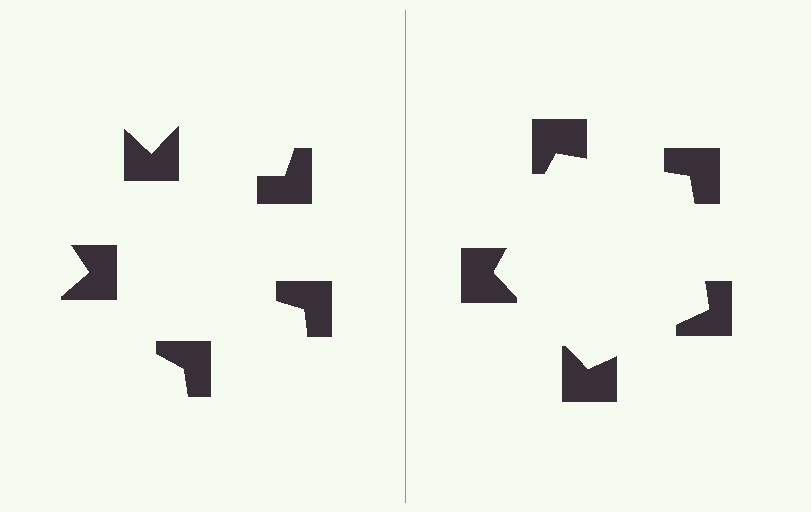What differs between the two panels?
The notched squares are positioned identically on both sides; only the wedge orientations differ. On the right they align to a pentagon; on the left they are misaligned.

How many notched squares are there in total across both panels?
10 — 5 on each side.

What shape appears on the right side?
An illusory pentagon.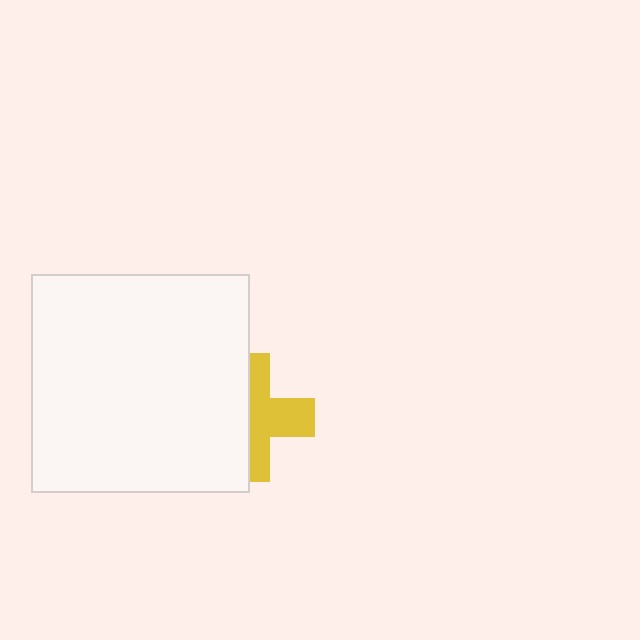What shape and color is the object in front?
The object in front is a white square.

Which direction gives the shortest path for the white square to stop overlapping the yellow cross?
Moving left gives the shortest separation.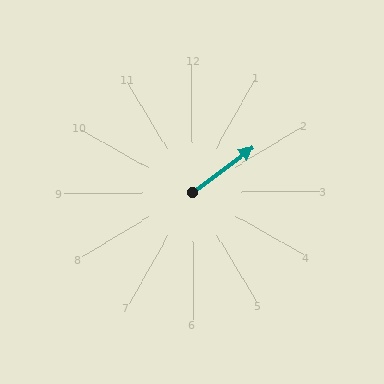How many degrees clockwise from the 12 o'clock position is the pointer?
Approximately 54 degrees.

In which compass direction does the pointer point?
Northeast.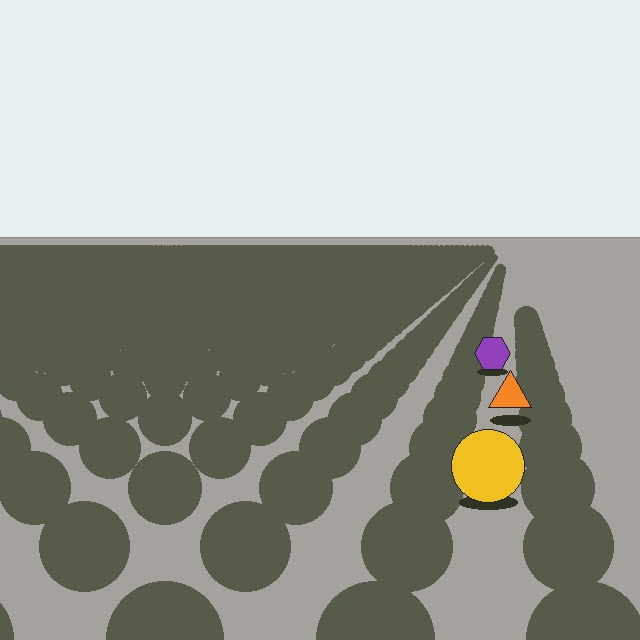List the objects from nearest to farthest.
From nearest to farthest: the yellow circle, the orange triangle, the purple hexagon.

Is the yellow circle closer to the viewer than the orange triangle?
Yes. The yellow circle is closer — you can tell from the texture gradient: the ground texture is coarser near it.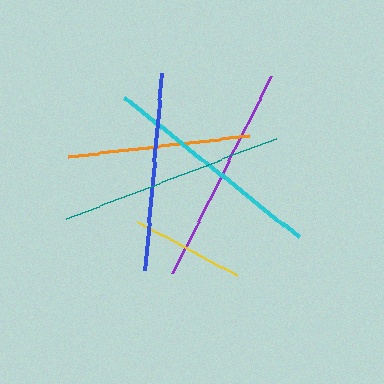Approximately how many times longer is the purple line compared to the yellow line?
The purple line is approximately 2.0 times the length of the yellow line.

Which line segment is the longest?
The teal line is the longest at approximately 225 pixels.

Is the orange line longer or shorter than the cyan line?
The cyan line is longer than the orange line.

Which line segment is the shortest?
The yellow line is the shortest at approximately 113 pixels.